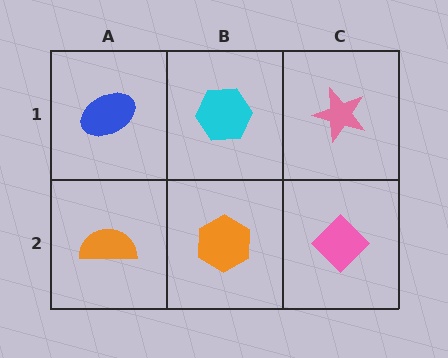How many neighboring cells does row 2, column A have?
2.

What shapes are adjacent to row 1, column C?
A pink diamond (row 2, column C), a cyan hexagon (row 1, column B).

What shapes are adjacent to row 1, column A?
An orange semicircle (row 2, column A), a cyan hexagon (row 1, column B).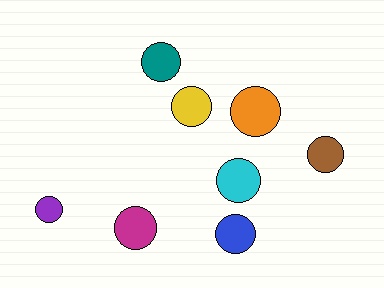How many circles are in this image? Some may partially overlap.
There are 8 circles.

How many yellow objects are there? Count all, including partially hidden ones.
There is 1 yellow object.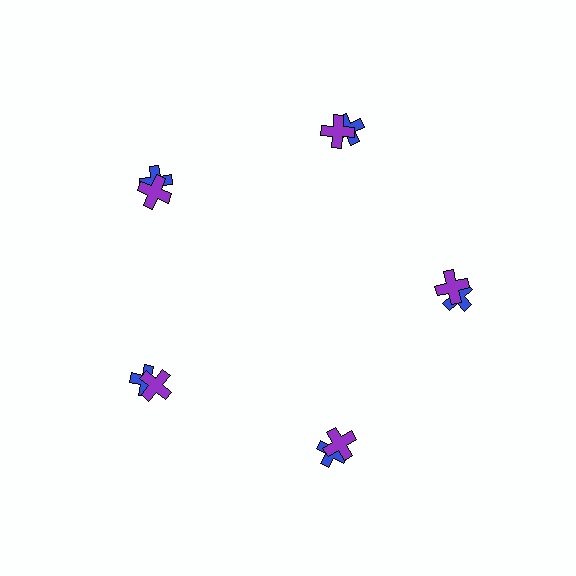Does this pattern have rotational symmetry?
Yes, this pattern has 5-fold rotational symmetry. It looks the same after rotating 72 degrees around the center.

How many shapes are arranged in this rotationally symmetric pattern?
There are 10 shapes, arranged in 5 groups of 2.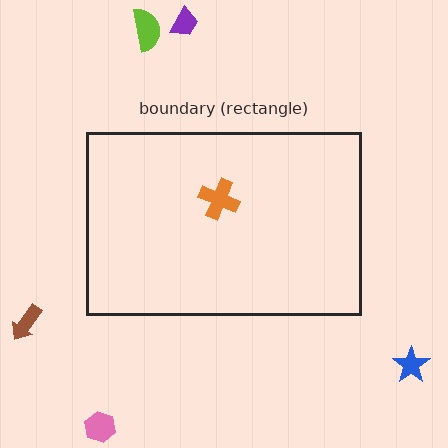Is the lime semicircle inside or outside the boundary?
Outside.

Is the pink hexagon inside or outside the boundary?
Outside.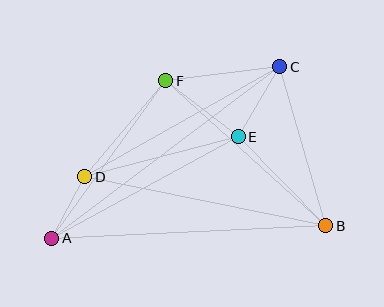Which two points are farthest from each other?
Points A and C are farthest from each other.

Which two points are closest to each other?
Points A and D are closest to each other.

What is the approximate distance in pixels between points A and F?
The distance between A and F is approximately 195 pixels.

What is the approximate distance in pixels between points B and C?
The distance between B and C is approximately 165 pixels.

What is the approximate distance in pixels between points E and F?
The distance between E and F is approximately 92 pixels.